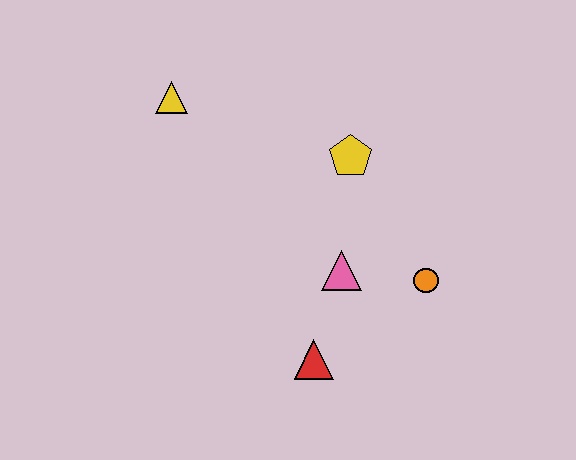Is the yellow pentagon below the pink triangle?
No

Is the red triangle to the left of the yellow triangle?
No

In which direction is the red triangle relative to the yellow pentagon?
The red triangle is below the yellow pentagon.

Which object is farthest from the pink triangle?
The yellow triangle is farthest from the pink triangle.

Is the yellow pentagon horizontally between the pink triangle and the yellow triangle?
No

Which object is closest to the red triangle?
The pink triangle is closest to the red triangle.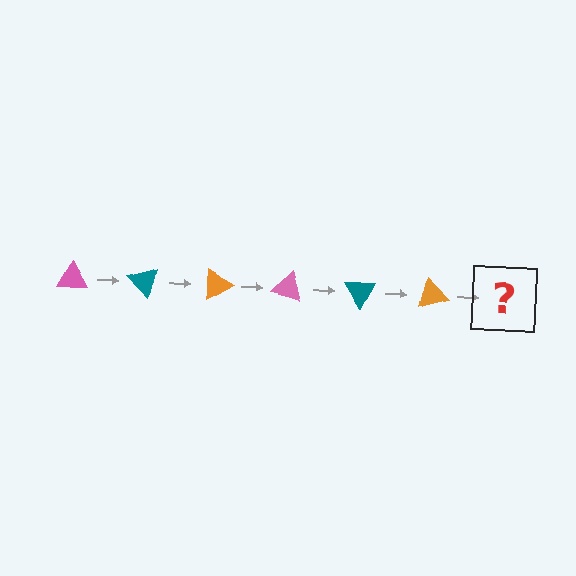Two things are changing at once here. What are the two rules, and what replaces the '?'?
The two rules are that it rotates 45 degrees each step and the color cycles through pink, teal, and orange. The '?' should be a pink triangle, rotated 270 degrees from the start.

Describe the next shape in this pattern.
It should be a pink triangle, rotated 270 degrees from the start.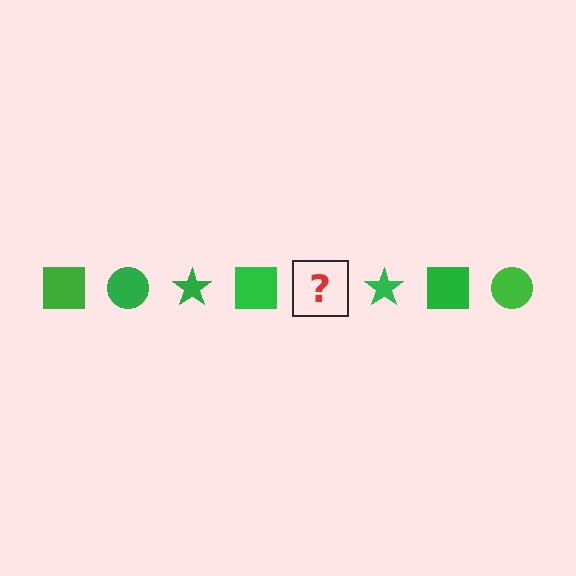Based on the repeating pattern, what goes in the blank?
The blank should be a green circle.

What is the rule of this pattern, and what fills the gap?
The rule is that the pattern cycles through square, circle, star shapes in green. The gap should be filled with a green circle.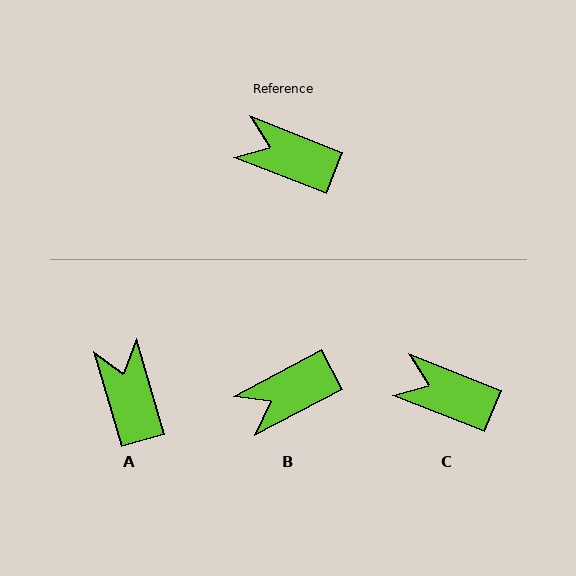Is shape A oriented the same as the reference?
No, it is off by about 52 degrees.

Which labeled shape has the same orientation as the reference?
C.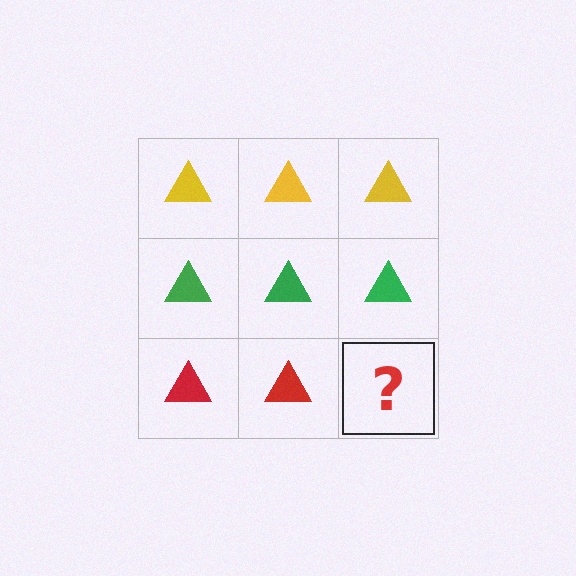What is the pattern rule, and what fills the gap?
The rule is that each row has a consistent color. The gap should be filled with a red triangle.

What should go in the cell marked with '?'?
The missing cell should contain a red triangle.